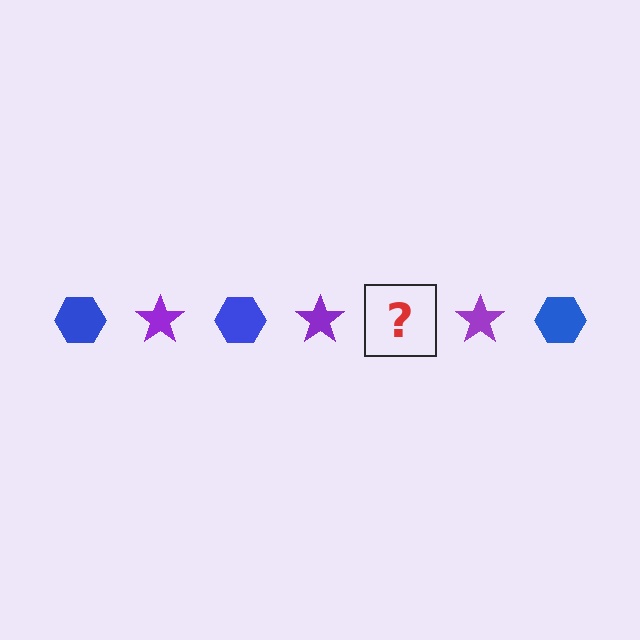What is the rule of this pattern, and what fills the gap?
The rule is that the pattern alternates between blue hexagon and purple star. The gap should be filled with a blue hexagon.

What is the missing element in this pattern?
The missing element is a blue hexagon.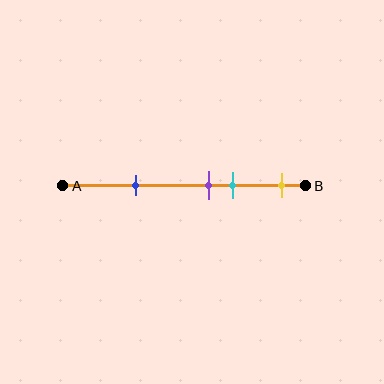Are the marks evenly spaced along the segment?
No, the marks are not evenly spaced.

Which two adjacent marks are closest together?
The purple and cyan marks are the closest adjacent pair.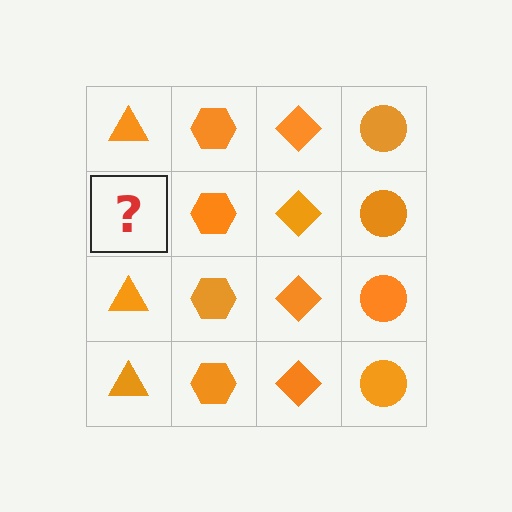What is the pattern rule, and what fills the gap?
The rule is that each column has a consistent shape. The gap should be filled with an orange triangle.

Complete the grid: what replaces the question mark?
The question mark should be replaced with an orange triangle.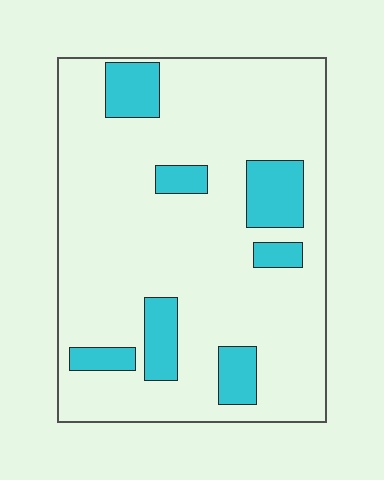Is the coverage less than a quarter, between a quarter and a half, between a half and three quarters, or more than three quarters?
Less than a quarter.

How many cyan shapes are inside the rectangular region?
7.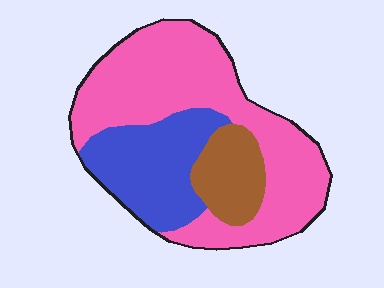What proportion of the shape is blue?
Blue takes up about one quarter (1/4) of the shape.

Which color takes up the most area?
Pink, at roughly 60%.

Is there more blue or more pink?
Pink.